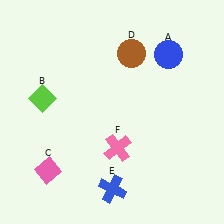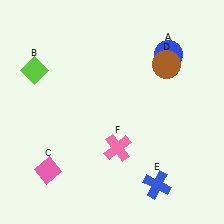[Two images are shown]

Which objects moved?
The objects that moved are: the lime diamond (B), the brown circle (D), the blue cross (E).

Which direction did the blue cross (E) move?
The blue cross (E) moved right.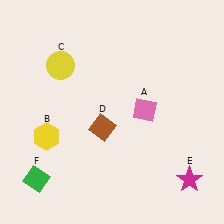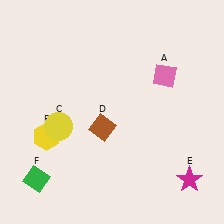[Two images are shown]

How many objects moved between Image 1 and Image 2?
2 objects moved between the two images.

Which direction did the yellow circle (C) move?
The yellow circle (C) moved down.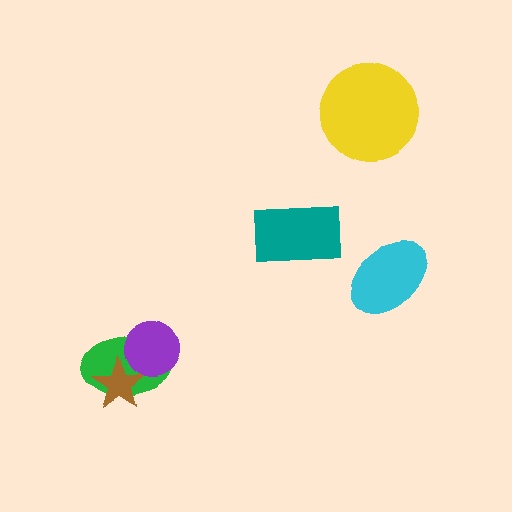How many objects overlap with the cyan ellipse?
0 objects overlap with the cyan ellipse.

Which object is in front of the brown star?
The purple circle is in front of the brown star.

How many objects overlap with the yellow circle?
0 objects overlap with the yellow circle.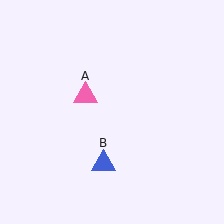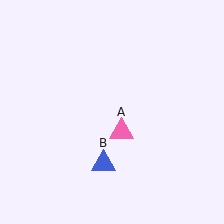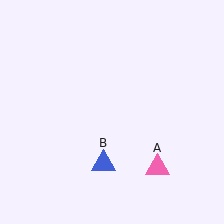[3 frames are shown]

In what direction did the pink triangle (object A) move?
The pink triangle (object A) moved down and to the right.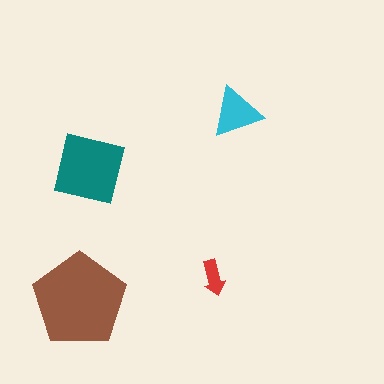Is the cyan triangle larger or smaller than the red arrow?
Larger.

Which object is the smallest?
The red arrow.